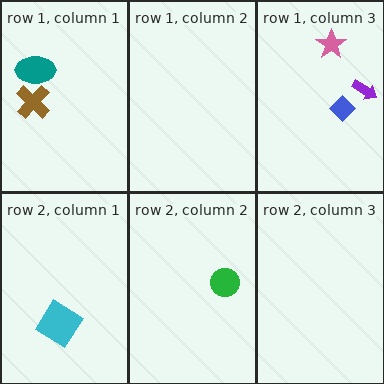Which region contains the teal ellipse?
The row 1, column 1 region.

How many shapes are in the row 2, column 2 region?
1.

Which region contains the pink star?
The row 1, column 3 region.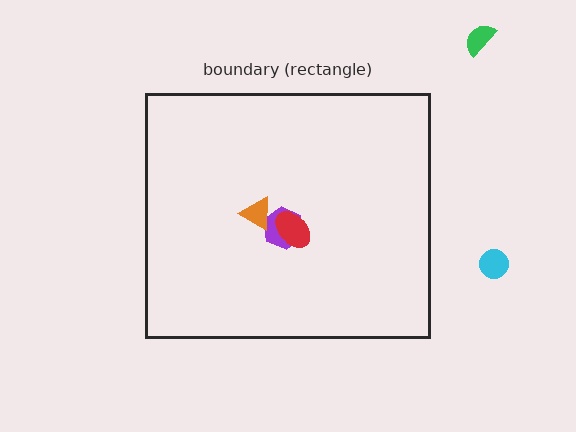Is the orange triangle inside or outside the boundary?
Inside.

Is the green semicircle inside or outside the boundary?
Outside.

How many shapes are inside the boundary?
3 inside, 2 outside.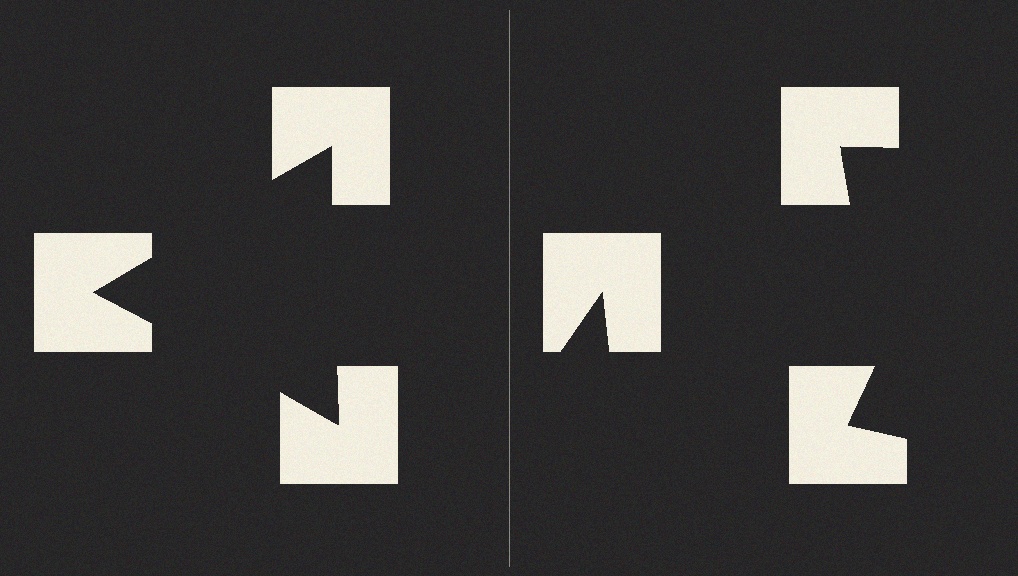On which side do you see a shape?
An illusory triangle appears on the left side. On the right side the wedge cuts are rotated, so no coherent shape forms.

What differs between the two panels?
The notched squares are positioned identically on both sides; only the wedge orientations differ. On the left they align to a triangle; on the right they are misaligned.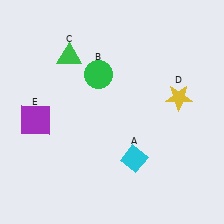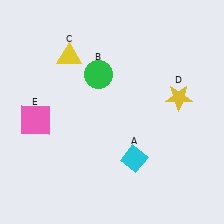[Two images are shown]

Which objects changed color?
C changed from green to yellow. E changed from purple to pink.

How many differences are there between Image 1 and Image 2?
There are 2 differences between the two images.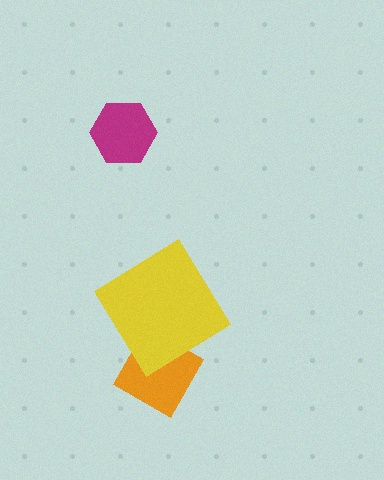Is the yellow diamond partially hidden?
No, no other shape covers it.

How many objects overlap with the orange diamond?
1 object overlaps with the orange diamond.